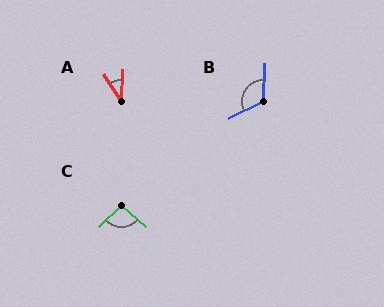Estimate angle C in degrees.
Approximately 94 degrees.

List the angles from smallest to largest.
A (35°), C (94°), B (119°).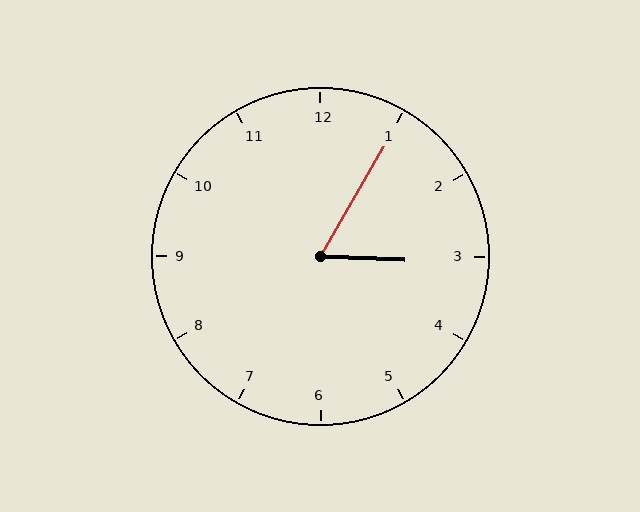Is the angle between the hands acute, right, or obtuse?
It is acute.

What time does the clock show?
3:05.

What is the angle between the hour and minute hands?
Approximately 62 degrees.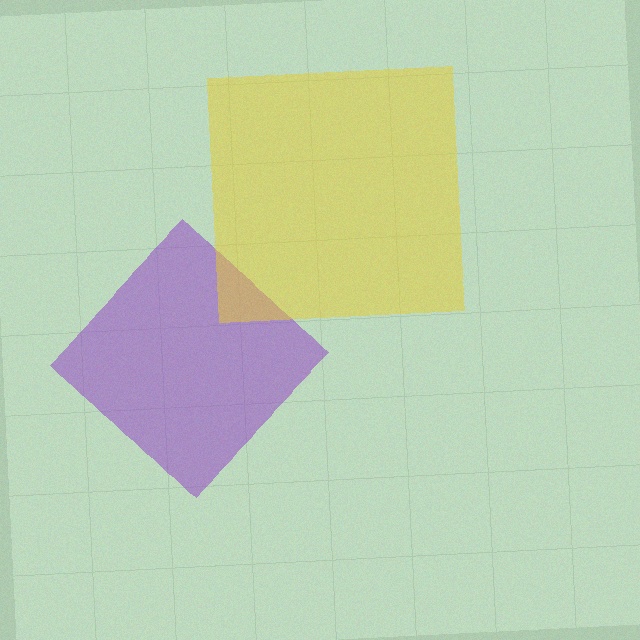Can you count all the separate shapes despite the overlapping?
Yes, there are 2 separate shapes.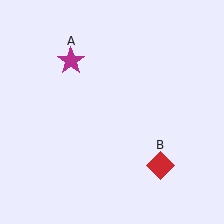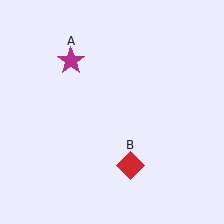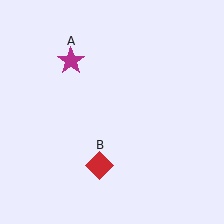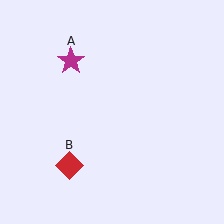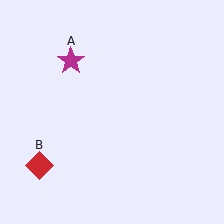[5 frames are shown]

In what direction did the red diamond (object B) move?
The red diamond (object B) moved left.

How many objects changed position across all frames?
1 object changed position: red diamond (object B).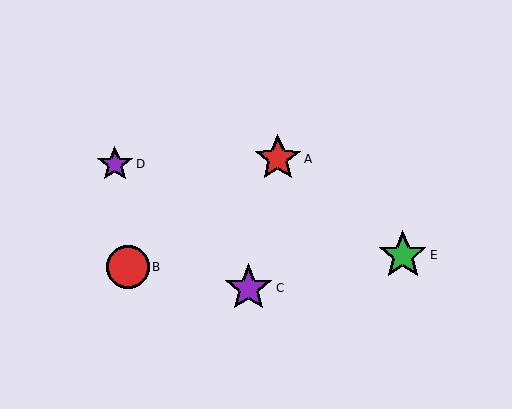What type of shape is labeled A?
Shape A is a red star.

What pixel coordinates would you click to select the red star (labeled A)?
Click at (278, 159) to select the red star A.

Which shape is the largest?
The green star (labeled E) is the largest.